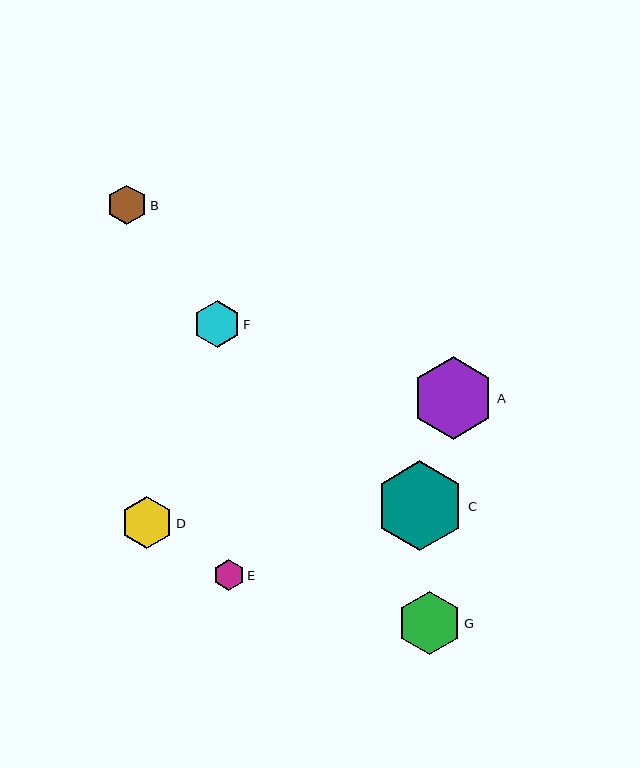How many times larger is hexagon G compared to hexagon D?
Hexagon G is approximately 1.2 times the size of hexagon D.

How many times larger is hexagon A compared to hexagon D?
Hexagon A is approximately 1.6 times the size of hexagon D.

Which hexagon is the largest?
Hexagon C is the largest with a size of approximately 90 pixels.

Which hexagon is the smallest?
Hexagon E is the smallest with a size of approximately 31 pixels.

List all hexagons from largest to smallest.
From largest to smallest: C, A, G, D, F, B, E.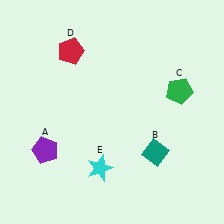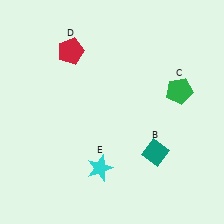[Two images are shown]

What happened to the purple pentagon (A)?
The purple pentagon (A) was removed in Image 2. It was in the bottom-left area of Image 1.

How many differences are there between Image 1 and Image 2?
There is 1 difference between the two images.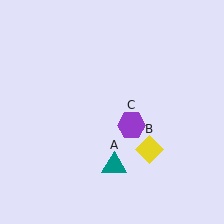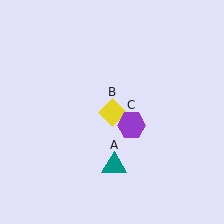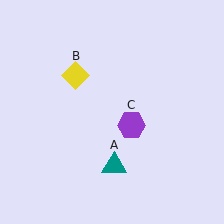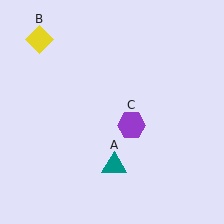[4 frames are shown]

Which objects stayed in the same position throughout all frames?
Teal triangle (object A) and purple hexagon (object C) remained stationary.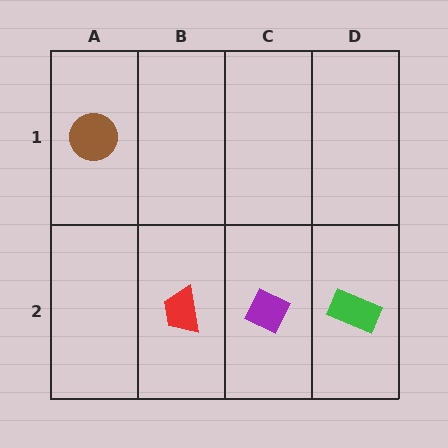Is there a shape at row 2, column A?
No, that cell is empty.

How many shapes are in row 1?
1 shape.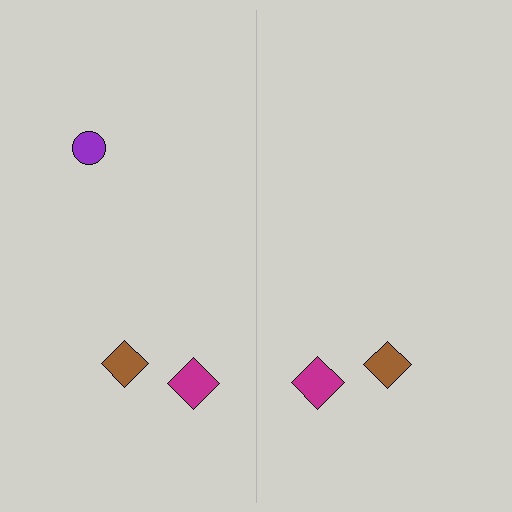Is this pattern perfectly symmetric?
No, the pattern is not perfectly symmetric. A purple circle is missing from the right side.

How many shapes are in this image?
There are 5 shapes in this image.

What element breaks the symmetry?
A purple circle is missing from the right side.